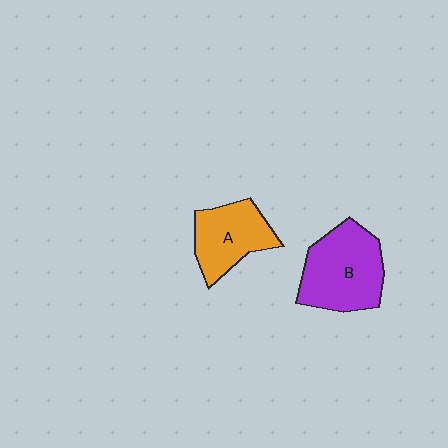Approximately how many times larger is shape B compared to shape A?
Approximately 1.3 times.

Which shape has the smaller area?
Shape A (orange).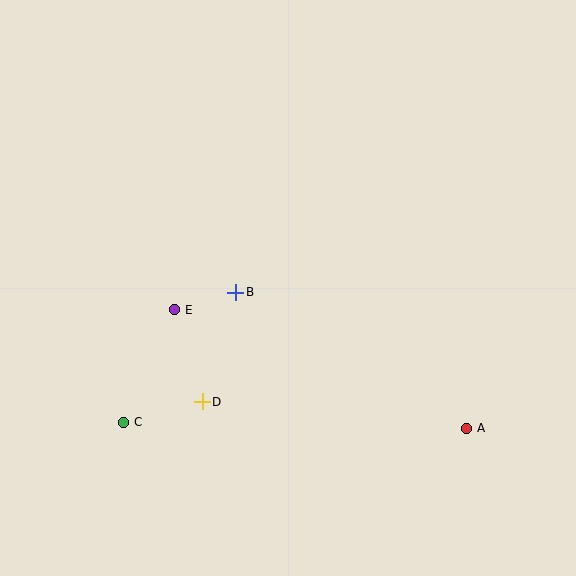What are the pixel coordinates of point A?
Point A is at (467, 428).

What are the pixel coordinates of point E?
Point E is at (175, 310).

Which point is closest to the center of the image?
Point B at (236, 292) is closest to the center.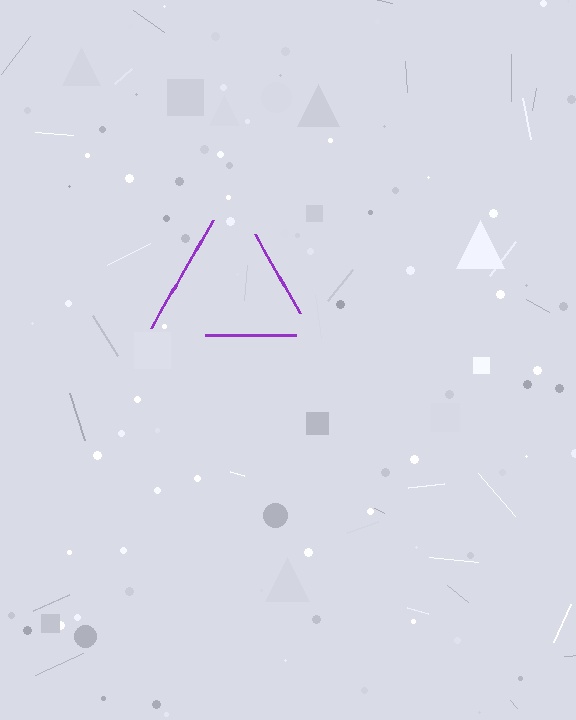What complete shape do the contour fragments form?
The contour fragments form a triangle.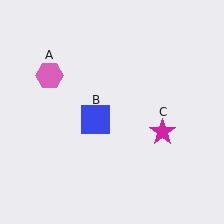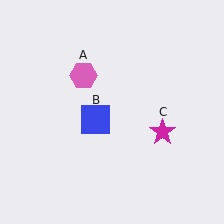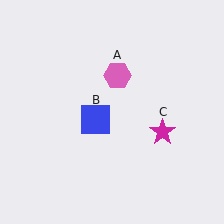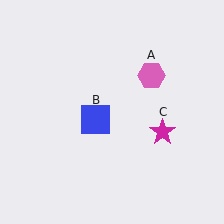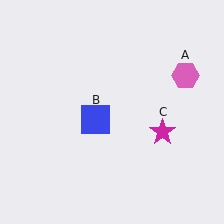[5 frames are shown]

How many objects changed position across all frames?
1 object changed position: pink hexagon (object A).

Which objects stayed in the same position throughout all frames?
Blue square (object B) and magenta star (object C) remained stationary.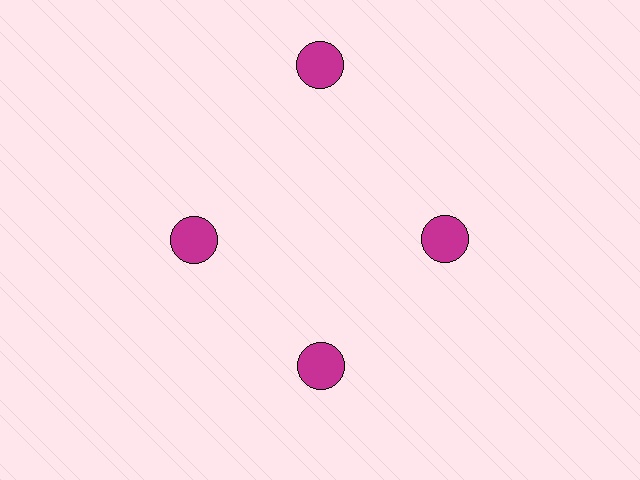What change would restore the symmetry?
The symmetry would be restored by moving it inward, back onto the ring so that all 4 circles sit at equal angles and equal distance from the center.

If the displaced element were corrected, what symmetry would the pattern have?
It would have 4-fold rotational symmetry — the pattern would map onto itself every 90 degrees.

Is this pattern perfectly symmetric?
No. The 4 magenta circles are arranged in a ring, but one element near the 12 o'clock position is pushed outward from the center, breaking the 4-fold rotational symmetry.